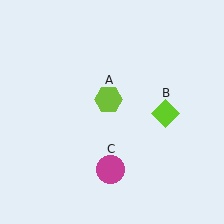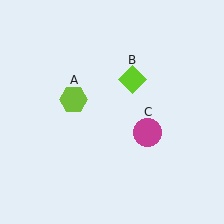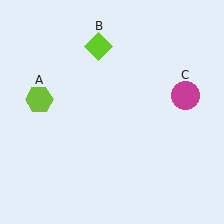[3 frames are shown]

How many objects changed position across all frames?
3 objects changed position: lime hexagon (object A), lime diamond (object B), magenta circle (object C).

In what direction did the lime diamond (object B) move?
The lime diamond (object B) moved up and to the left.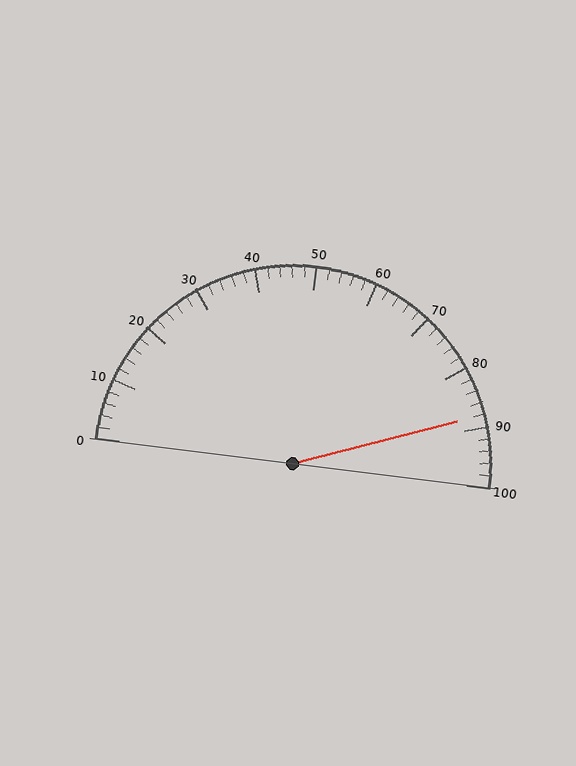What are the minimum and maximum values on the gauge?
The gauge ranges from 0 to 100.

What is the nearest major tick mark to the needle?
The nearest major tick mark is 90.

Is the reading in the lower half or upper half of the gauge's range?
The reading is in the upper half of the range (0 to 100).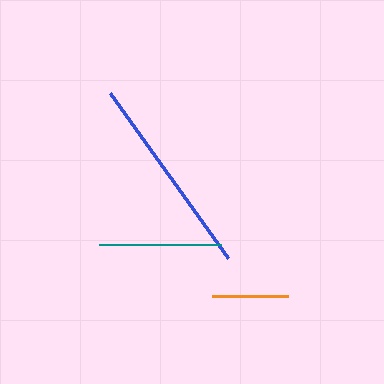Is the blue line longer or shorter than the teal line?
The blue line is longer than the teal line.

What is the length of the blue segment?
The blue segment is approximately 203 pixels long.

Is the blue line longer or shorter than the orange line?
The blue line is longer than the orange line.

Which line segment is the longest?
The blue line is the longest at approximately 203 pixels.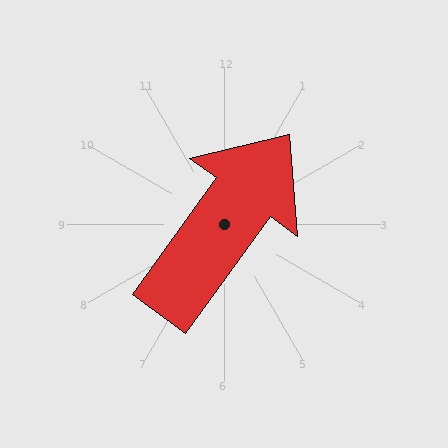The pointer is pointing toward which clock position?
Roughly 1 o'clock.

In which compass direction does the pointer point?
Northeast.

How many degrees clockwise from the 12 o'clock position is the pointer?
Approximately 36 degrees.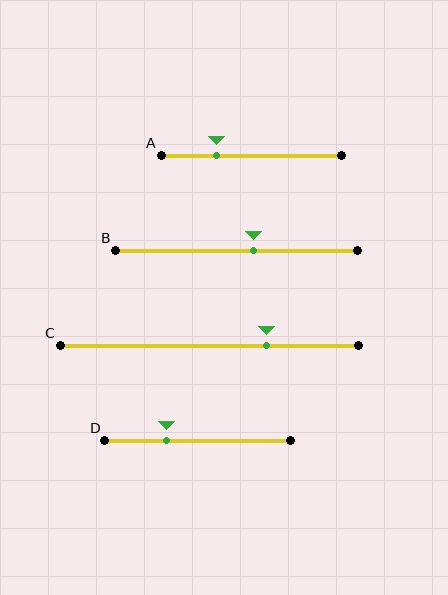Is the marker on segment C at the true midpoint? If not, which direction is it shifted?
No, the marker on segment C is shifted to the right by about 19% of the segment length.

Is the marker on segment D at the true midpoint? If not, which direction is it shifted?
No, the marker on segment D is shifted to the left by about 17% of the segment length.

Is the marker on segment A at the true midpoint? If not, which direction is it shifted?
No, the marker on segment A is shifted to the left by about 19% of the segment length.